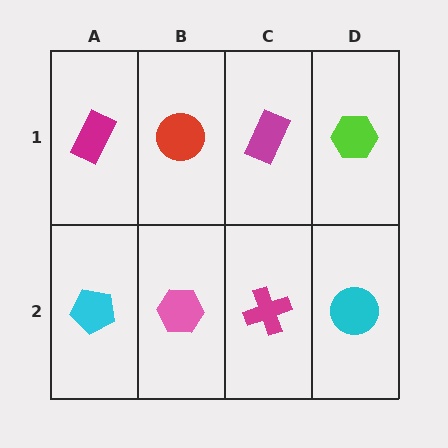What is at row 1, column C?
A magenta rectangle.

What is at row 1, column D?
A lime hexagon.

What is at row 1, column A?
A magenta rectangle.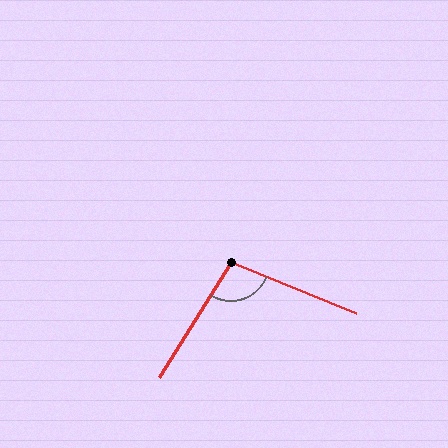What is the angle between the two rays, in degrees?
Approximately 100 degrees.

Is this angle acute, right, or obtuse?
It is obtuse.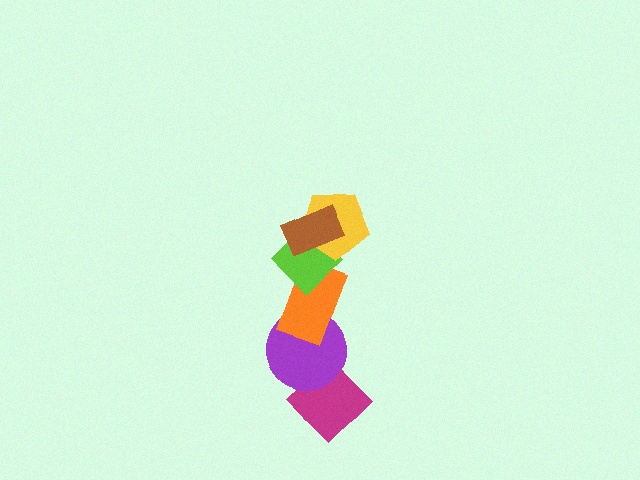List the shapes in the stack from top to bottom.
From top to bottom: the brown rectangle, the yellow pentagon, the lime diamond, the orange rectangle, the purple circle, the magenta diamond.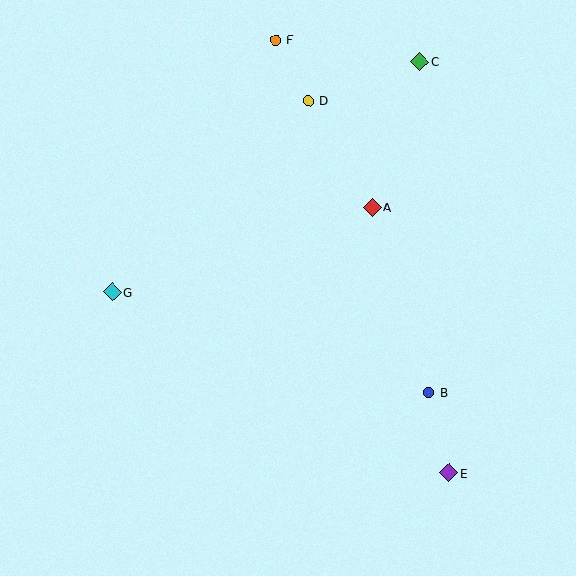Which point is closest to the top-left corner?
Point F is closest to the top-left corner.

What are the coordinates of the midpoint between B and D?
The midpoint between B and D is at (369, 247).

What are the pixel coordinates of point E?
Point E is at (449, 473).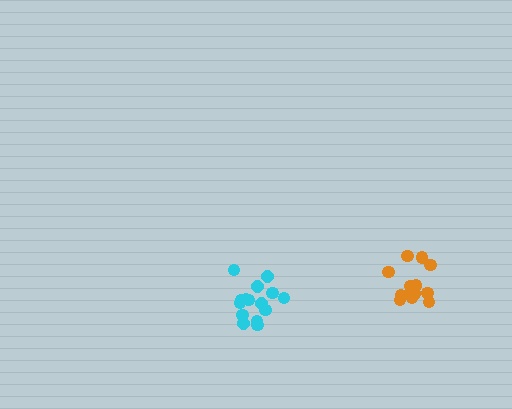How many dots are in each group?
Group 1: 15 dots, Group 2: 13 dots (28 total).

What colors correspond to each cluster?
The clusters are colored: cyan, orange.